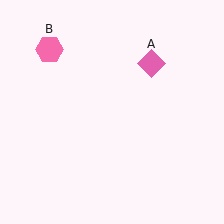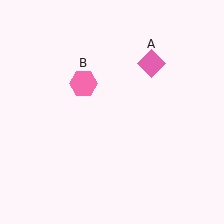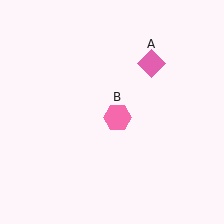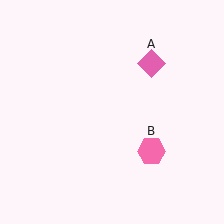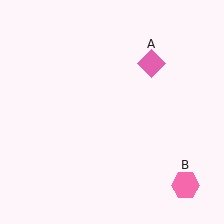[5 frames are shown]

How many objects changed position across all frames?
1 object changed position: pink hexagon (object B).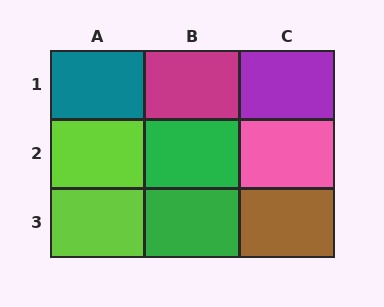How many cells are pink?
1 cell is pink.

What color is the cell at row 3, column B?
Green.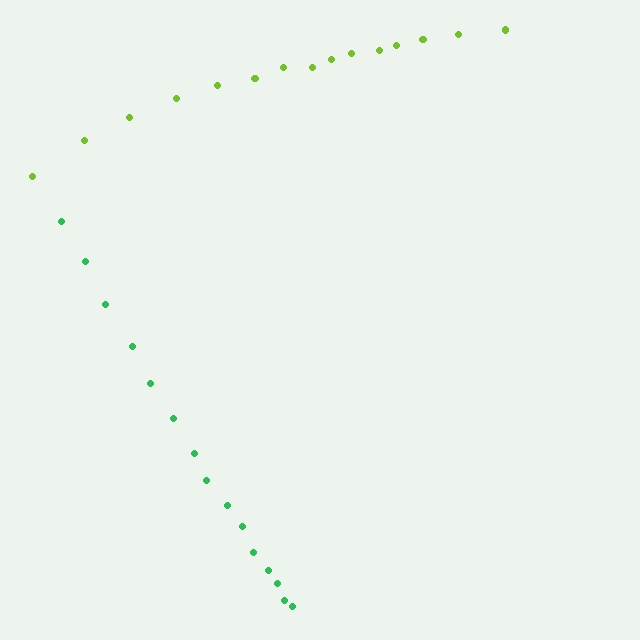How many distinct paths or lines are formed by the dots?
There are 2 distinct paths.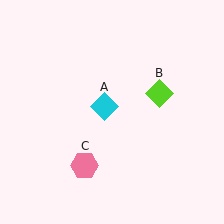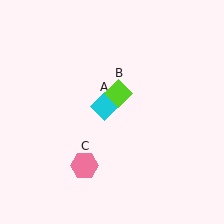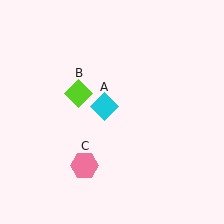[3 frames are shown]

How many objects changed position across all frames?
1 object changed position: lime diamond (object B).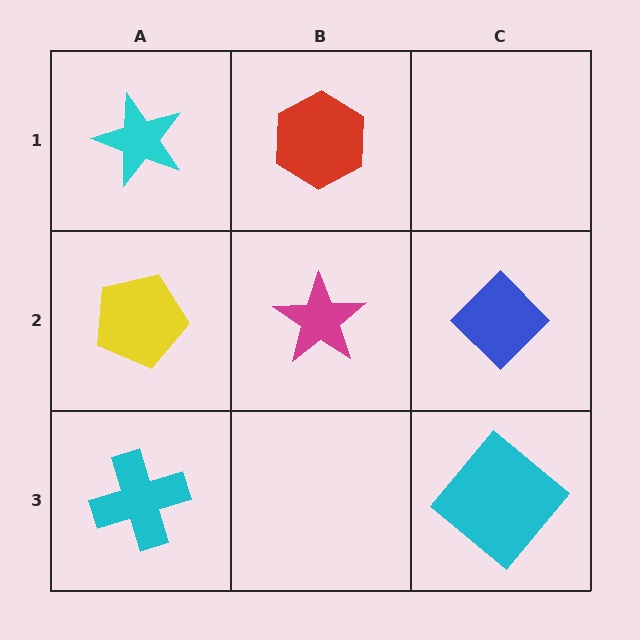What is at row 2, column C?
A blue diamond.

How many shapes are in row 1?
2 shapes.